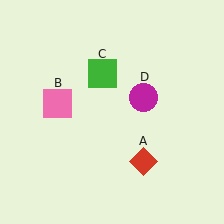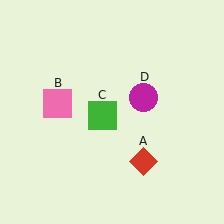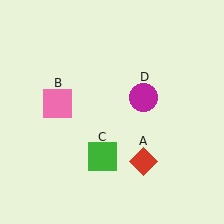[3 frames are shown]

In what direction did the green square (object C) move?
The green square (object C) moved down.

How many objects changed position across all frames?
1 object changed position: green square (object C).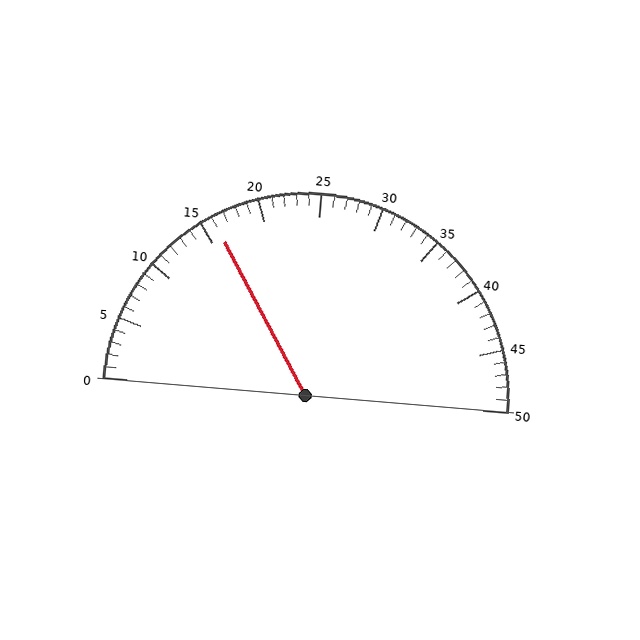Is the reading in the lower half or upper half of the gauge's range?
The reading is in the lower half of the range (0 to 50).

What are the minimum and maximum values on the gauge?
The gauge ranges from 0 to 50.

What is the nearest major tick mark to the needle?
The nearest major tick mark is 15.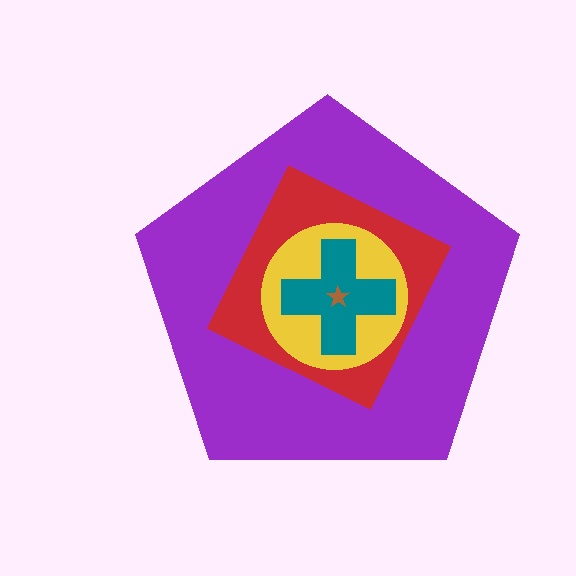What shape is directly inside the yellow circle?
The teal cross.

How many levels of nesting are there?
5.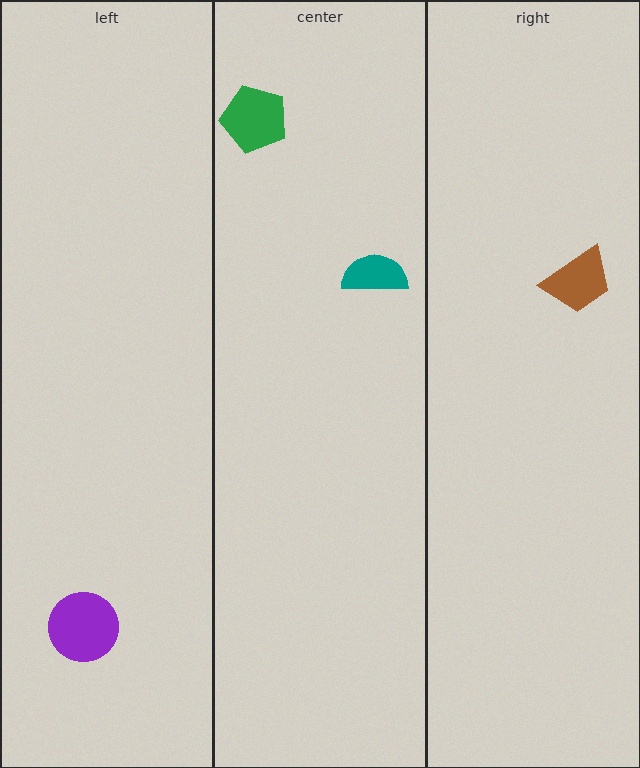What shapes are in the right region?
The brown trapezoid.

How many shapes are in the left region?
1.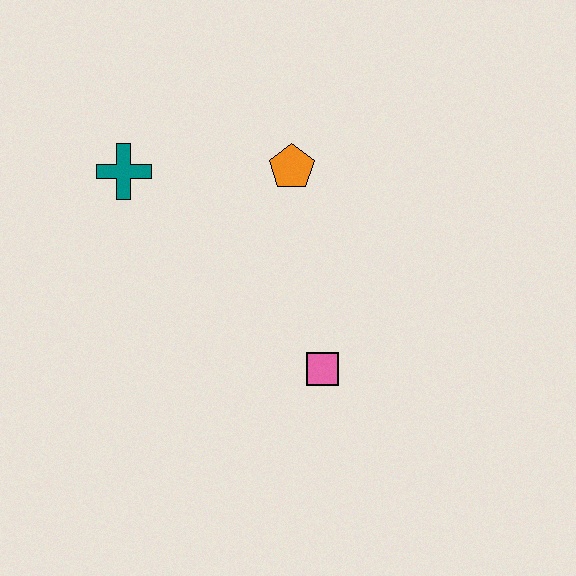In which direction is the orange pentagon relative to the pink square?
The orange pentagon is above the pink square.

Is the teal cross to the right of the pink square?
No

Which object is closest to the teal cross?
The orange pentagon is closest to the teal cross.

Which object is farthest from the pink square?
The teal cross is farthest from the pink square.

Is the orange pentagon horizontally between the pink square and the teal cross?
Yes